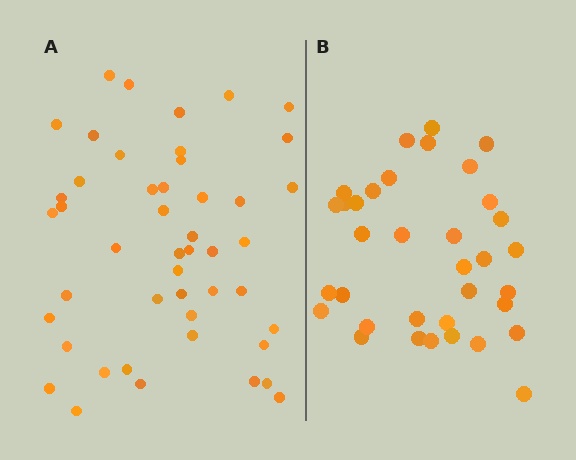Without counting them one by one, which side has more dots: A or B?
Region A (the left region) has more dots.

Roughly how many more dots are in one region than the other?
Region A has roughly 12 or so more dots than region B.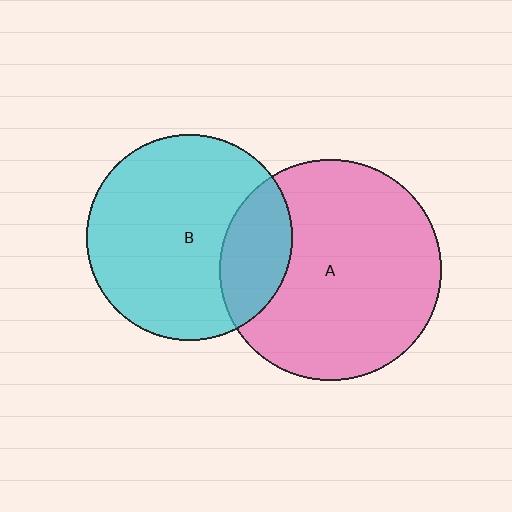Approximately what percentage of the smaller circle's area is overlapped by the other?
Approximately 20%.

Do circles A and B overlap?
Yes.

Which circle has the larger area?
Circle A (pink).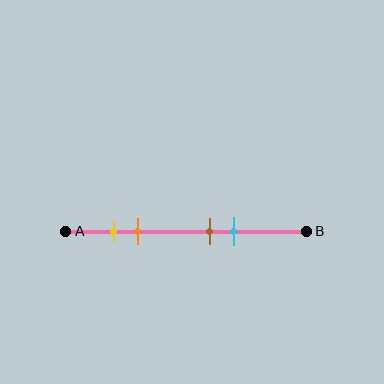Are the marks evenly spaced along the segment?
No, the marks are not evenly spaced.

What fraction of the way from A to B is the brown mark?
The brown mark is approximately 60% (0.6) of the way from A to B.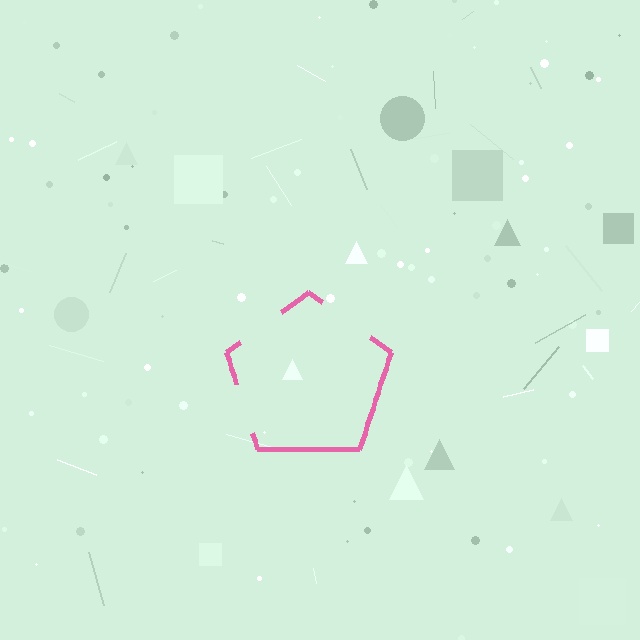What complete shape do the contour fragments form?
The contour fragments form a pentagon.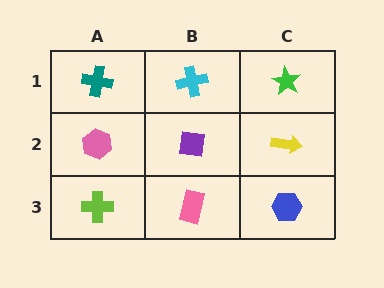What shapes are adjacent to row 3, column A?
A pink hexagon (row 2, column A), a pink rectangle (row 3, column B).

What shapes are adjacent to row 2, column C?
A green star (row 1, column C), a blue hexagon (row 3, column C), a purple square (row 2, column B).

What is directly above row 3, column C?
A yellow arrow.